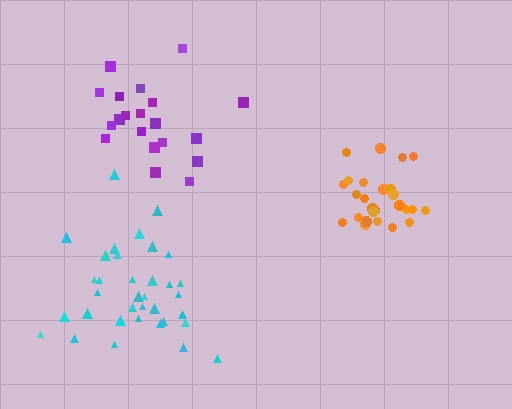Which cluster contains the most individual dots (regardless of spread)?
Cyan (35).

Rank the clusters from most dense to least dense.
orange, cyan, purple.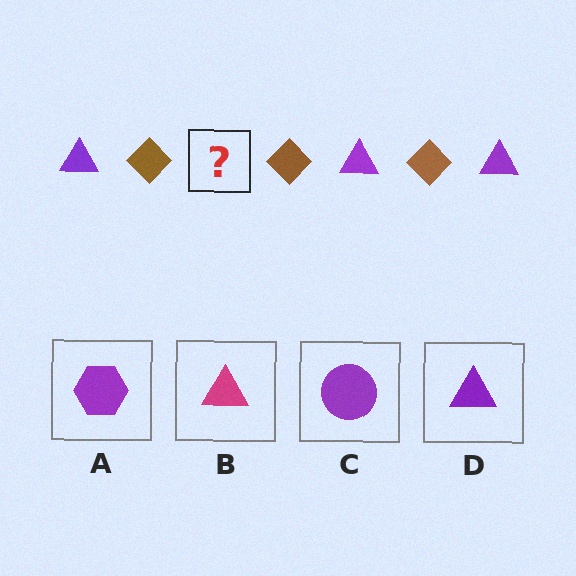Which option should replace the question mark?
Option D.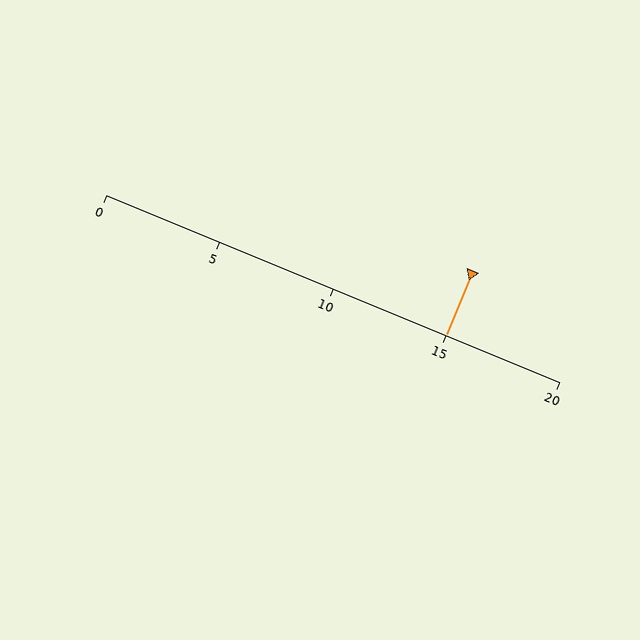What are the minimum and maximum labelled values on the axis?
The axis runs from 0 to 20.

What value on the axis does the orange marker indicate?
The marker indicates approximately 15.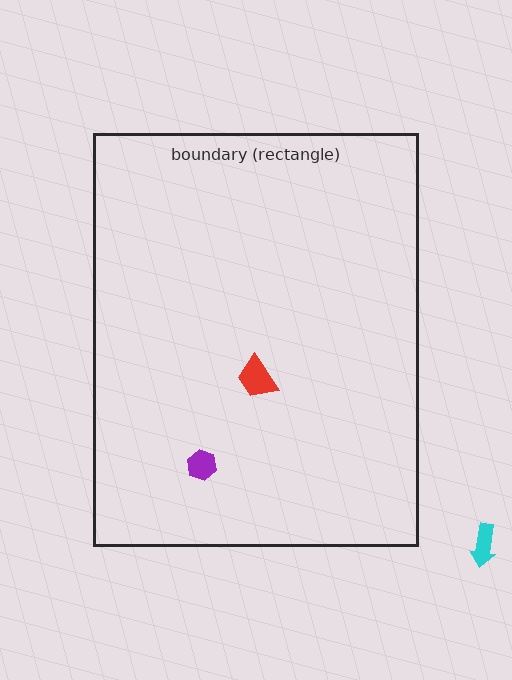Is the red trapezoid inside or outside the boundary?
Inside.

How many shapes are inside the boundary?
2 inside, 1 outside.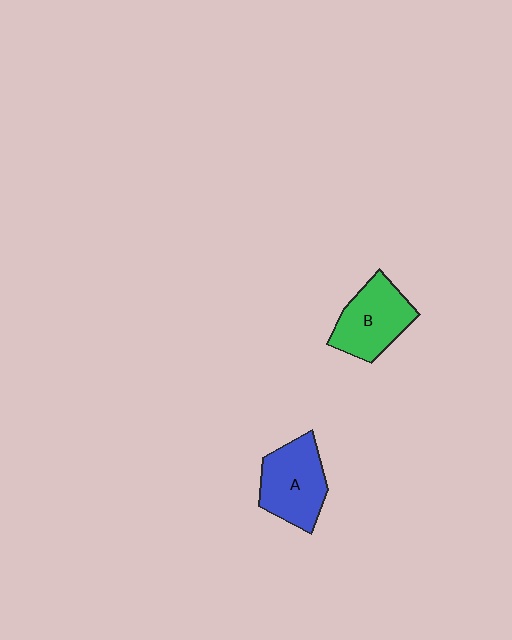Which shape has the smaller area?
Shape B (green).